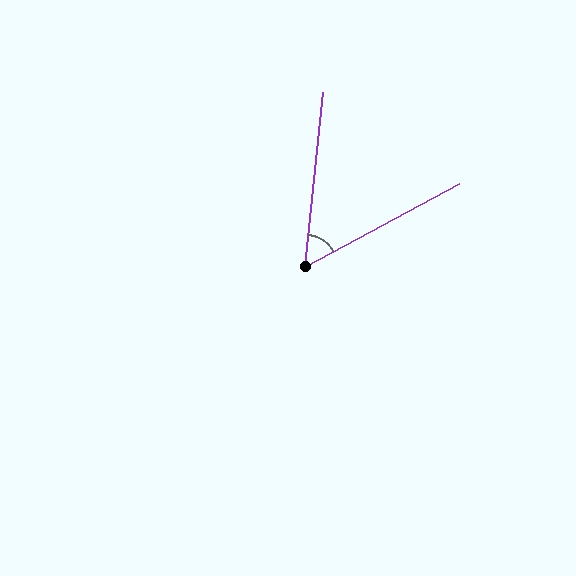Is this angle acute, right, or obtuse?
It is acute.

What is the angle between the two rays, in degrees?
Approximately 56 degrees.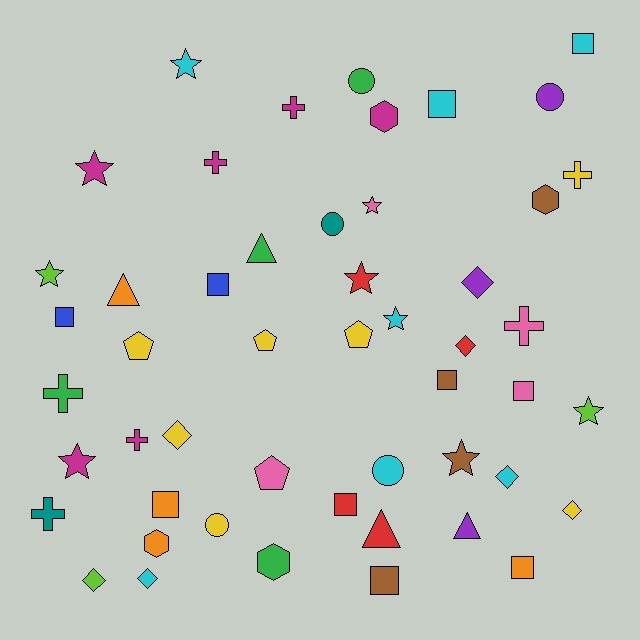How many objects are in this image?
There are 50 objects.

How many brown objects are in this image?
There are 4 brown objects.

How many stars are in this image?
There are 9 stars.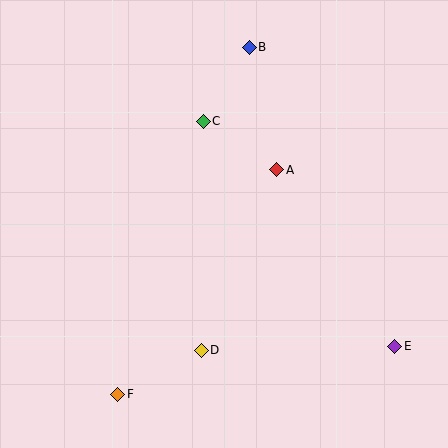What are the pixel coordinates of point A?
Point A is at (277, 170).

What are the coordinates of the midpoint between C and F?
The midpoint between C and F is at (161, 258).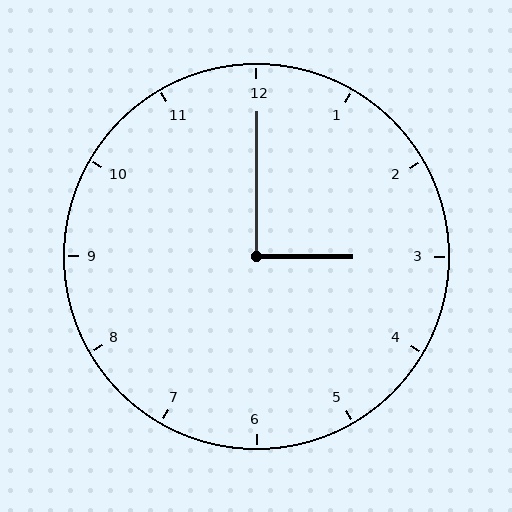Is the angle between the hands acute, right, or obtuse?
It is right.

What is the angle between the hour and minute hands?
Approximately 90 degrees.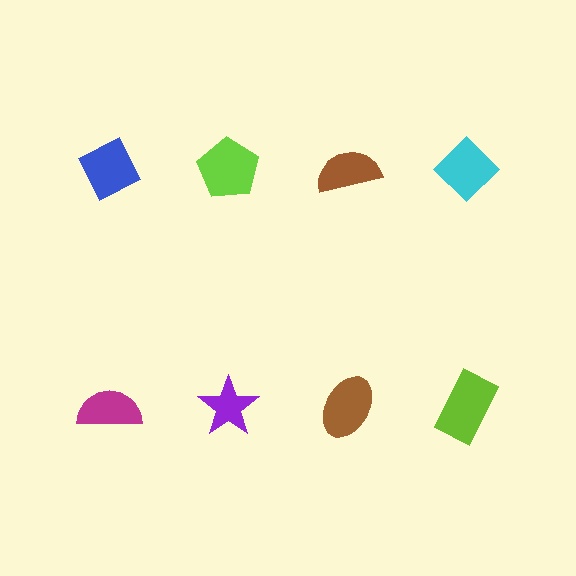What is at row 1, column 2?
A lime pentagon.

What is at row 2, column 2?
A purple star.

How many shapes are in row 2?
4 shapes.